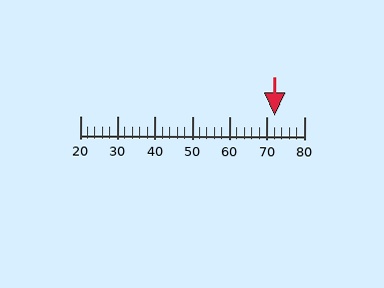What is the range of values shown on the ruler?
The ruler shows values from 20 to 80.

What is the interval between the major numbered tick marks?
The major tick marks are spaced 10 units apart.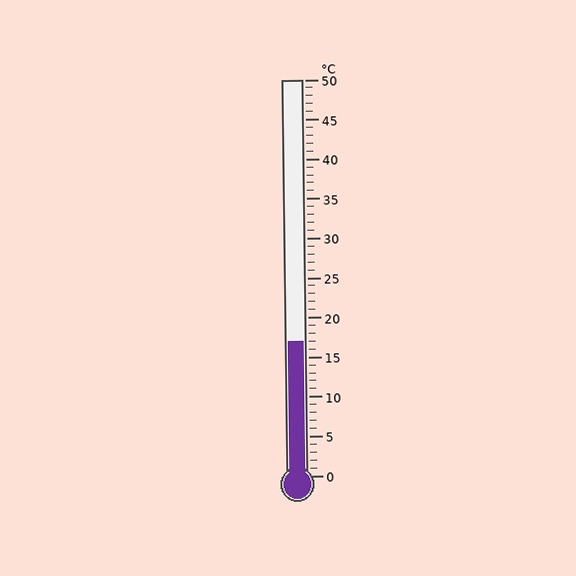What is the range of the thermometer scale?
The thermometer scale ranges from 0°C to 50°C.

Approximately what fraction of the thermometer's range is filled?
The thermometer is filled to approximately 35% of its range.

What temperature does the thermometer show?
The thermometer shows approximately 17°C.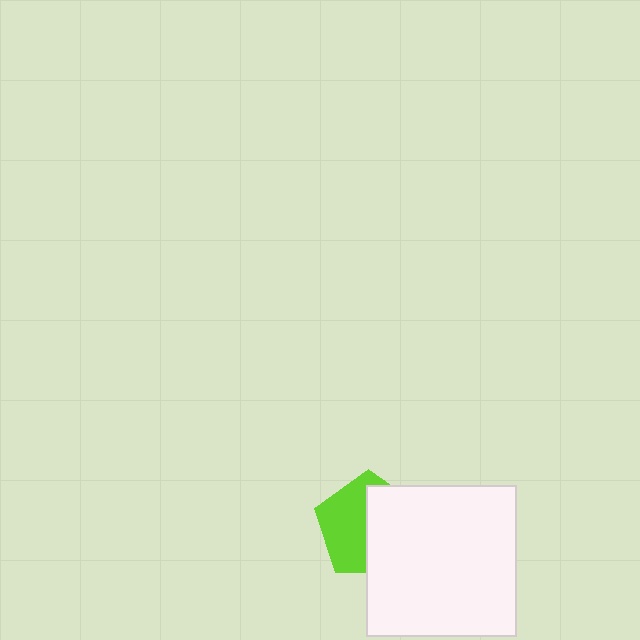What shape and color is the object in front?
The object in front is a white square.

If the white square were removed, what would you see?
You would see the complete lime pentagon.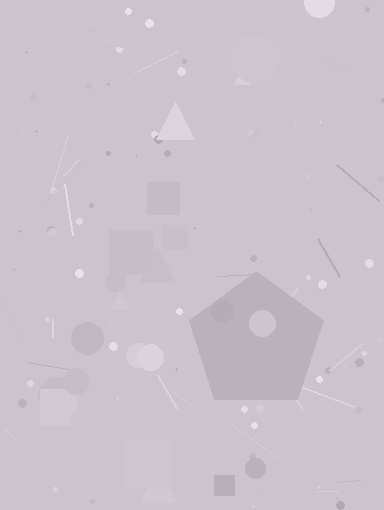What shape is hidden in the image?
A pentagon is hidden in the image.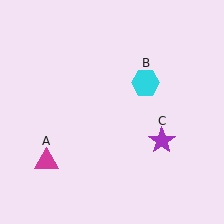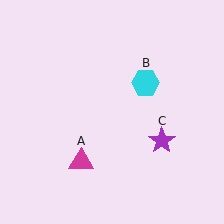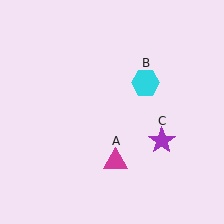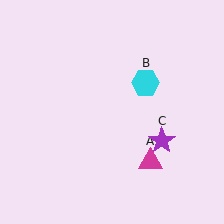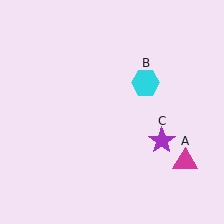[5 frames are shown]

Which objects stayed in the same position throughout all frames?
Cyan hexagon (object B) and purple star (object C) remained stationary.